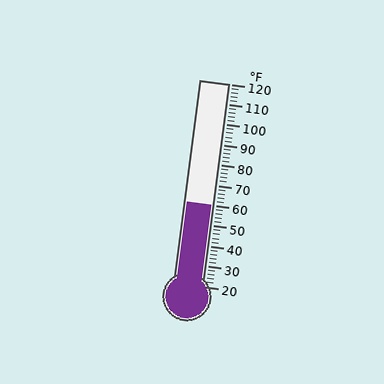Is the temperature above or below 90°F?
The temperature is below 90°F.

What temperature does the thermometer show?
The thermometer shows approximately 60°F.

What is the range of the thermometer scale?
The thermometer scale ranges from 20°F to 120°F.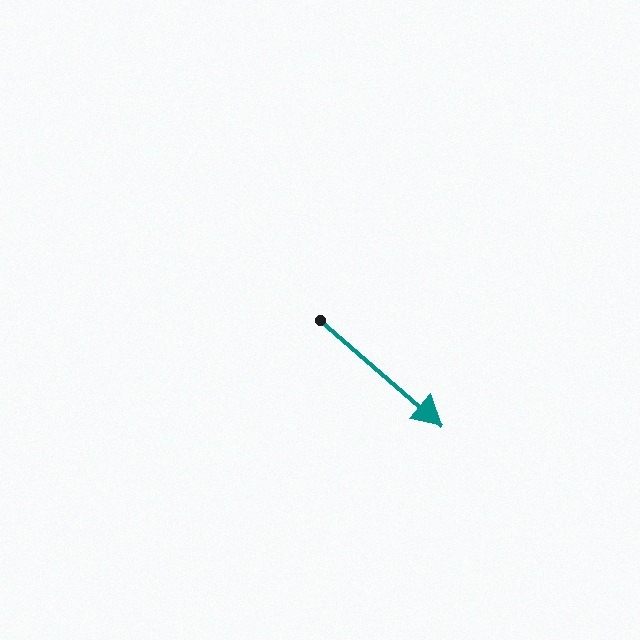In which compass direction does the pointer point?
Southeast.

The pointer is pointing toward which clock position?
Roughly 4 o'clock.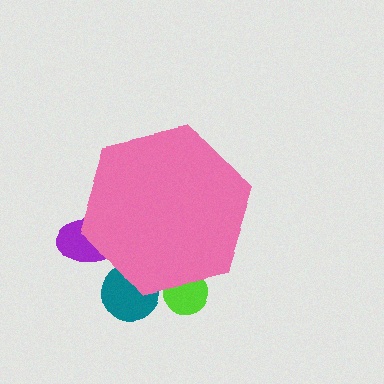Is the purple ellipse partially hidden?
Yes, the purple ellipse is partially hidden behind the pink hexagon.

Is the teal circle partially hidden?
Yes, the teal circle is partially hidden behind the pink hexagon.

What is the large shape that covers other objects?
A pink hexagon.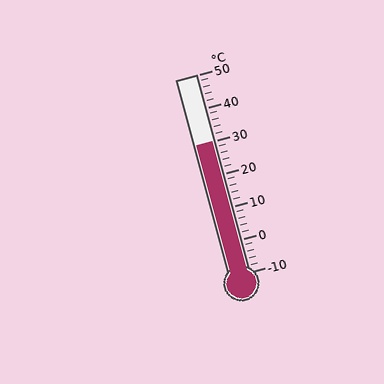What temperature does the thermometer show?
The thermometer shows approximately 30°C.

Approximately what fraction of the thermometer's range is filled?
The thermometer is filled to approximately 65% of its range.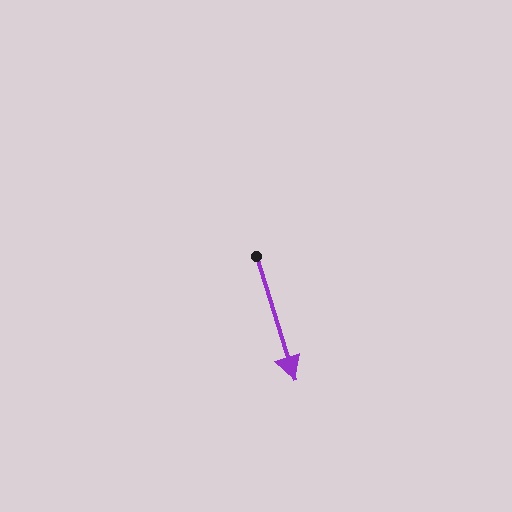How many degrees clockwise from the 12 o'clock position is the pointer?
Approximately 163 degrees.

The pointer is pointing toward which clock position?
Roughly 5 o'clock.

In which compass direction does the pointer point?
South.